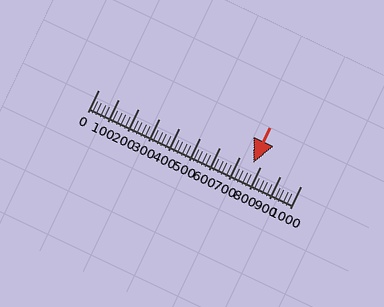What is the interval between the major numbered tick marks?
The major tick marks are spaced 100 units apart.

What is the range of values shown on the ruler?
The ruler shows values from 0 to 1000.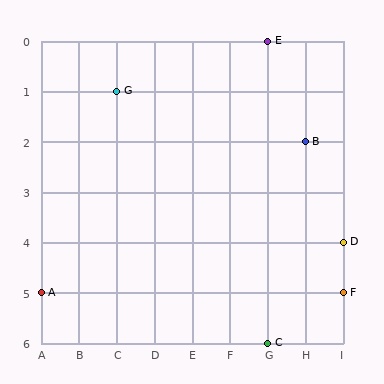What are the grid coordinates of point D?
Point D is at grid coordinates (I, 4).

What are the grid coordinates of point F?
Point F is at grid coordinates (I, 5).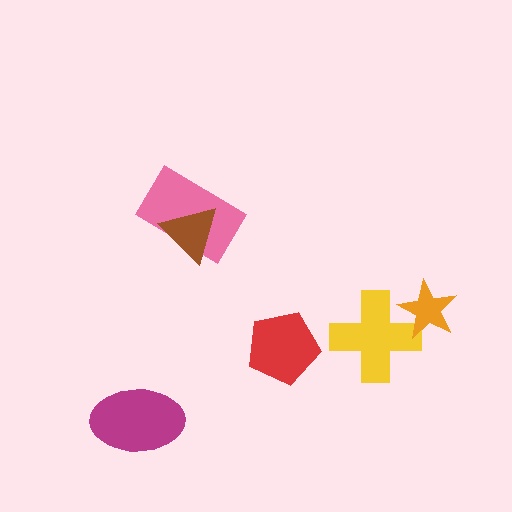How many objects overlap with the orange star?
1 object overlaps with the orange star.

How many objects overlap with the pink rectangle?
1 object overlaps with the pink rectangle.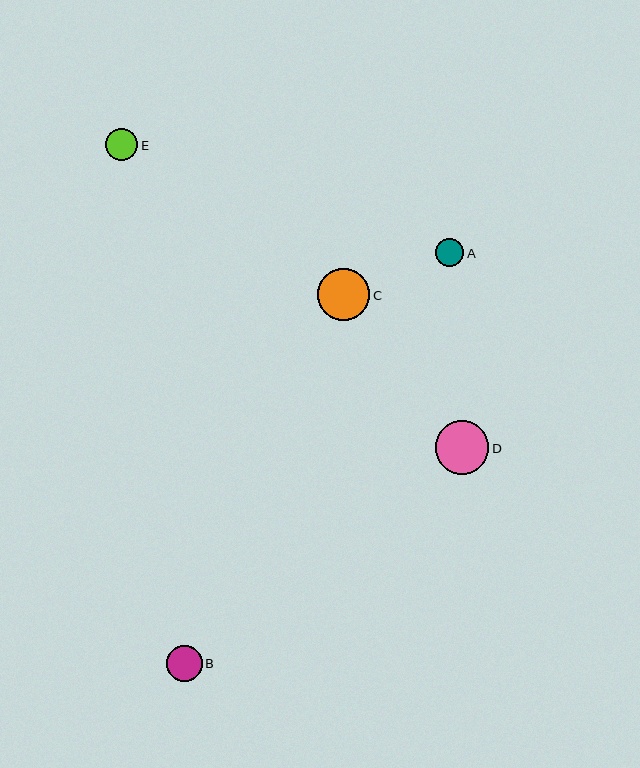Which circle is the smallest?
Circle A is the smallest with a size of approximately 28 pixels.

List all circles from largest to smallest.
From largest to smallest: D, C, B, E, A.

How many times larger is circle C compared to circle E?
Circle C is approximately 1.6 times the size of circle E.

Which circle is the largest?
Circle D is the largest with a size of approximately 54 pixels.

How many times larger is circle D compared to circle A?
Circle D is approximately 1.9 times the size of circle A.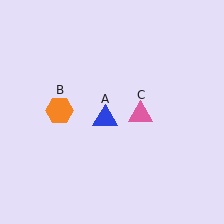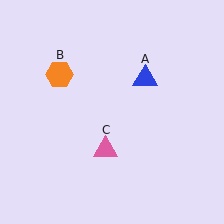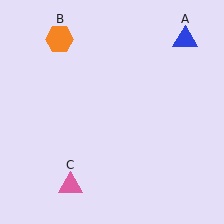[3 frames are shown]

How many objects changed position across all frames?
3 objects changed position: blue triangle (object A), orange hexagon (object B), pink triangle (object C).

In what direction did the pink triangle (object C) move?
The pink triangle (object C) moved down and to the left.